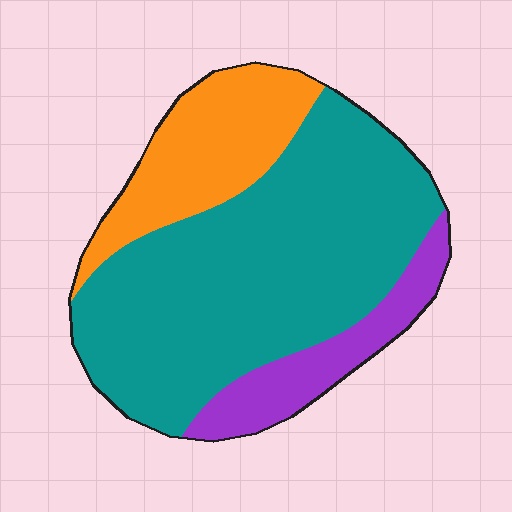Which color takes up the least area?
Purple, at roughly 15%.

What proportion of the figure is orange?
Orange takes up less than a quarter of the figure.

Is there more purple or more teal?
Teal.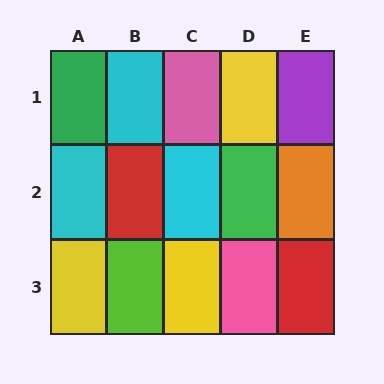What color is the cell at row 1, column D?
Yellow.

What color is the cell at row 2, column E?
Orange.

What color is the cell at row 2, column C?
Cyan.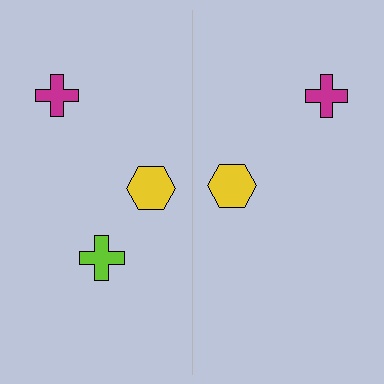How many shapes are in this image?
There are 5 shapes in this image.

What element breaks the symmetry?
A lime cross is missing from the right side.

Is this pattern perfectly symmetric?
No, the pattern is not perfectly symmetric. A lime cross is missing from the right side.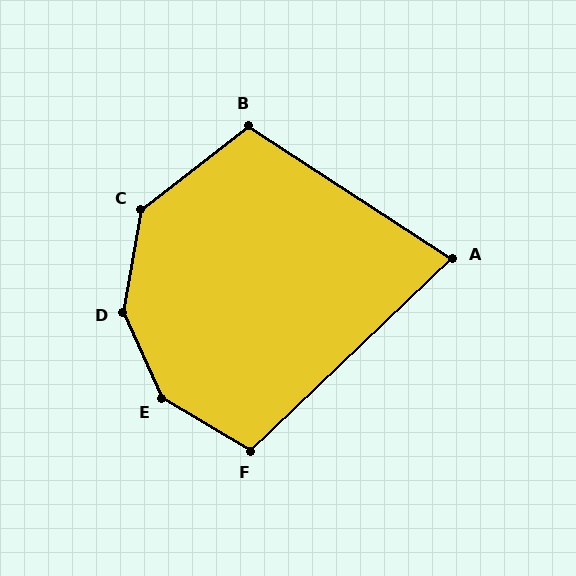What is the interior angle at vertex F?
Approximately 106 degrees (obtuse).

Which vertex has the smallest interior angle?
A, at approximately 77 degrees.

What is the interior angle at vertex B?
Approximately 109 degrees (obtuse).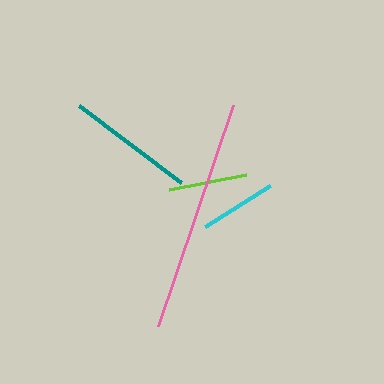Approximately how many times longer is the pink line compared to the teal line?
The pink line is approximately 1.8 times the length of the teal line.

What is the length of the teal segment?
The teal segment is approximately 128 pixels long.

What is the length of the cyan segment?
The cyan segment is approximately 76 pixels long.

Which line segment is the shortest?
The cyan line is the shortest at approximately 76 pixels.